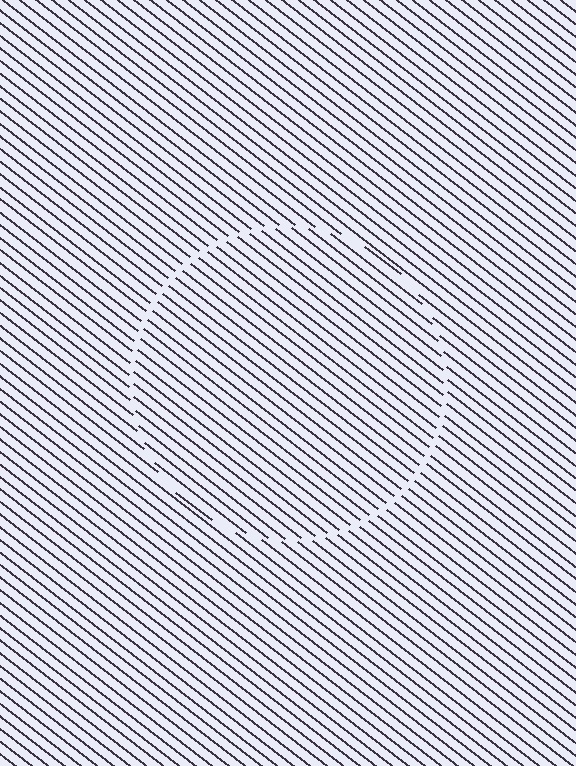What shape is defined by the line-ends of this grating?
An illusory circle. The interior of the shape contains the same grating, shifted by half a period — the contour is defined by the phase discontinuity where line-ends from the inner and outer gratings abut.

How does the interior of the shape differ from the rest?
The interior of the shape contains the same grating, shifted by half a period — the contour is defined by the phase discontinuity where line-ends from the inner and outer gratings abut.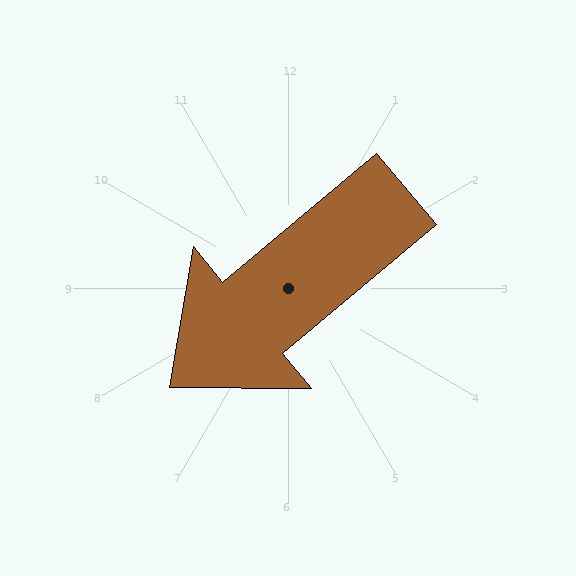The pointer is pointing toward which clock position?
Roughly 8 o'clock.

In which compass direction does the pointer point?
Southwest.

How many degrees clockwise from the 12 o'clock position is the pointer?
Approximately 230 degrees.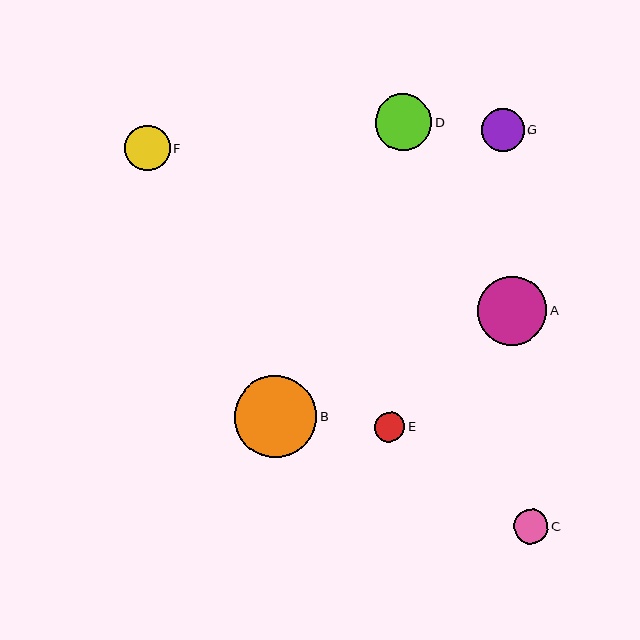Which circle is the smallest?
Circle E is the smallest with a size of approximately 30 pixels.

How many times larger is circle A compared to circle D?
Circle A is approximately 1.2 times the size of circle D.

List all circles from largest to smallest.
From largest to smallest: B, A, D, F, G, C, E.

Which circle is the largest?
Circle B is the largest with a size of approximately 82 pixels.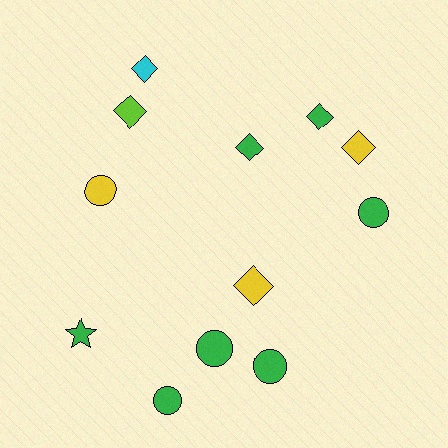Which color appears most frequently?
Green, with 7 objects.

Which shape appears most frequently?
Diamond, with 6 objects.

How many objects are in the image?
There are 12 objects.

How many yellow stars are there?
There are no yellow stars.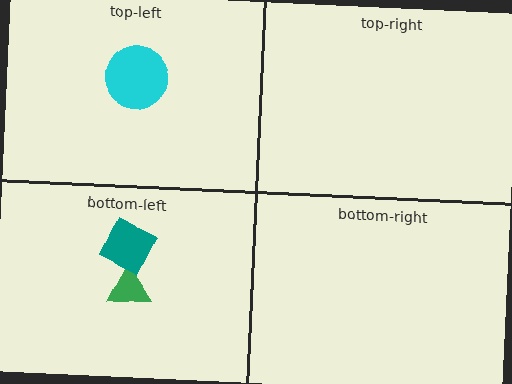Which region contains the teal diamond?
The bottom-left region.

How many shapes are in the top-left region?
1.